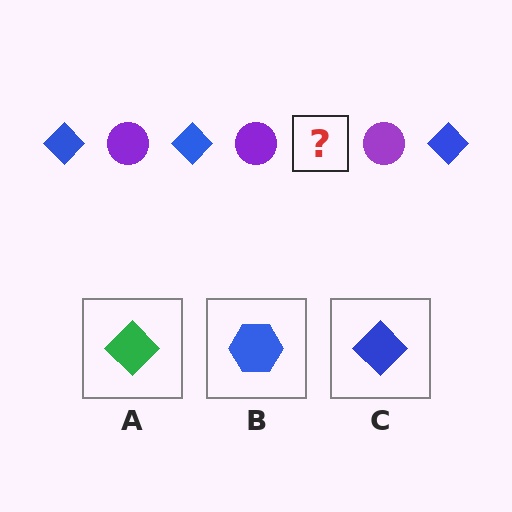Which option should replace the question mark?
Option C.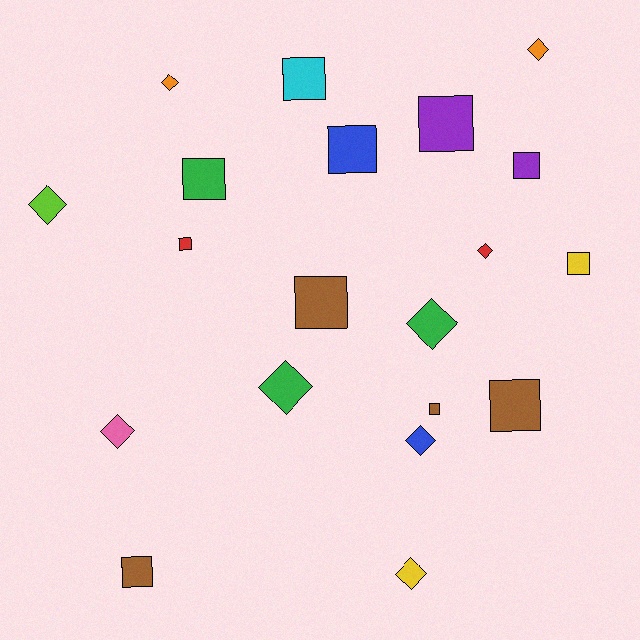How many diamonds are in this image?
There are 9 diamonds.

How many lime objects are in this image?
There is 1 lime object.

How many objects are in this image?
There are 20 objects.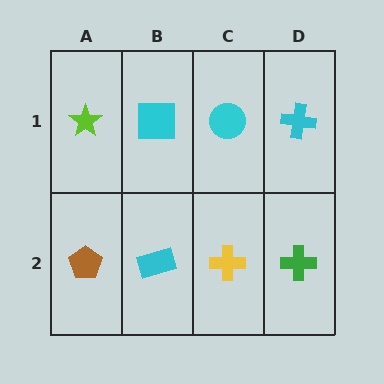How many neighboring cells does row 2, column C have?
3.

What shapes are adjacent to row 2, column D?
A cyan cross (row 1, column D), a yellow cross (row 2, column C).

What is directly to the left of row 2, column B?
A brown pentagon.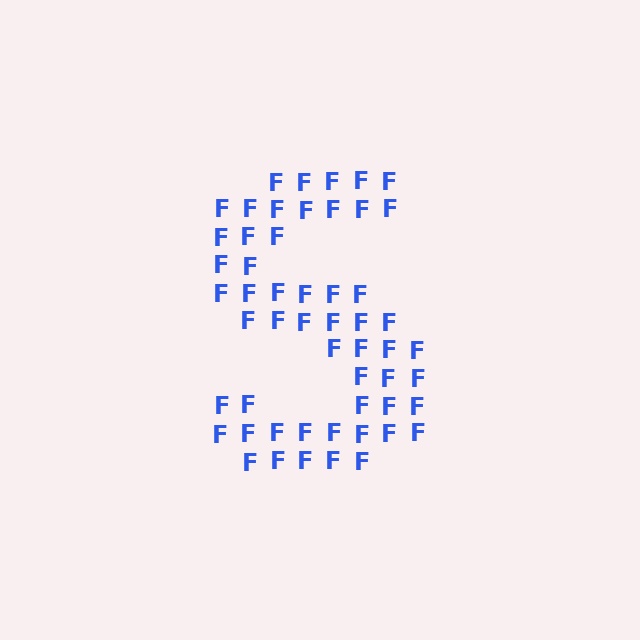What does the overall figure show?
The overall figure shows the letter S.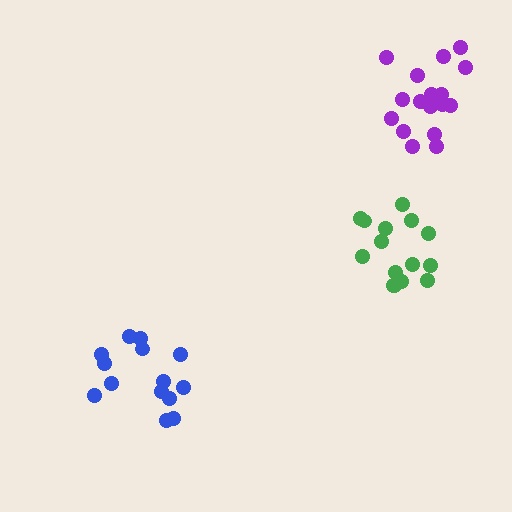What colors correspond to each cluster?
The clusters are colored: green, blue, purple.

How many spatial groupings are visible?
There are 3 spatial groupings.